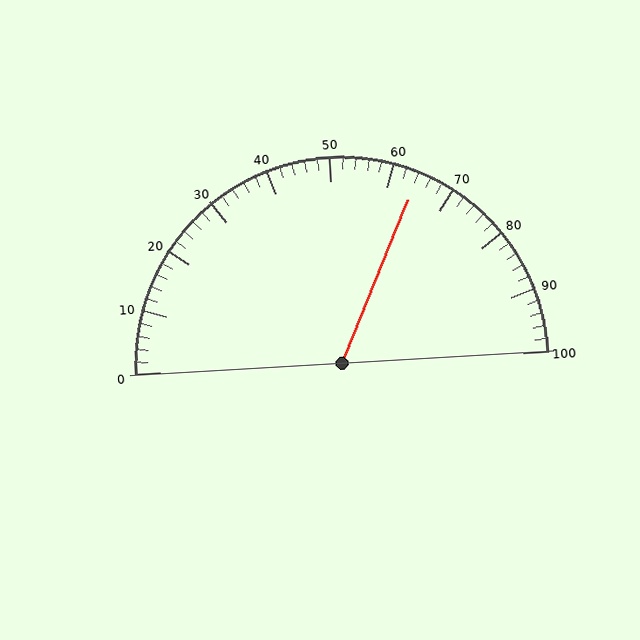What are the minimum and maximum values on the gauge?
The gauge ranges from 0 to 100.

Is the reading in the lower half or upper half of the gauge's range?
The reading is in the upper half of the range (0 to 100).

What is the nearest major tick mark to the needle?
The nearest major tick mark is 60.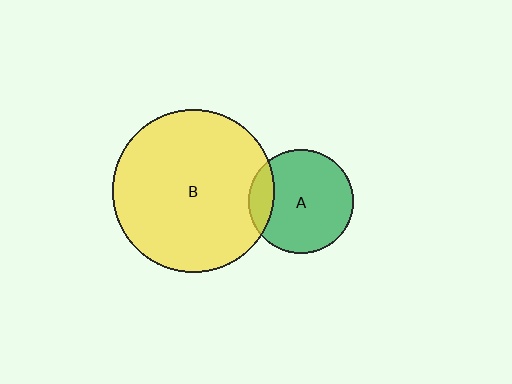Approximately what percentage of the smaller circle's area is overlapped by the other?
Approximately 15%.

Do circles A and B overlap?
Yes.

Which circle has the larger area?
Circle B (yellow).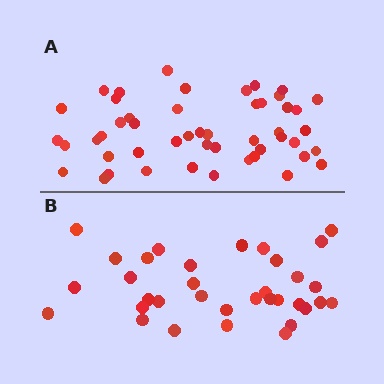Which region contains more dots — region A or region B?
Region A (the top region) has more dots.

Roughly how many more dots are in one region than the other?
Region A has approximately 15 more dots than region B.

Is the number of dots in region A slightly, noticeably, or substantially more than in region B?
Region A has noticeably more, but not dramatically so. The ratio is roughly 1.4 to 1.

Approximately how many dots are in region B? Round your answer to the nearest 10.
About 30 dots. (The exact count is 34, which rounds to 30.)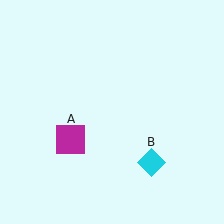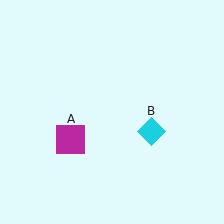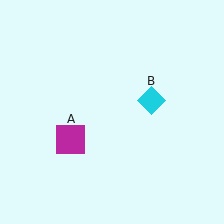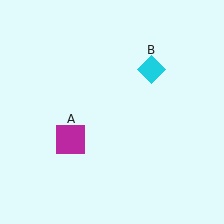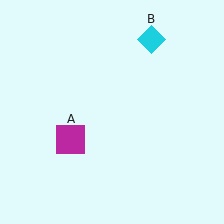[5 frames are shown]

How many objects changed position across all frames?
1 object changed position: cyan diamond (object B).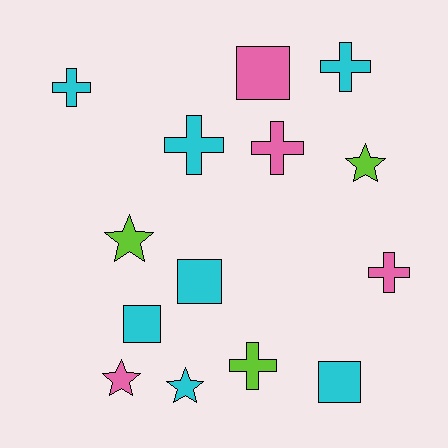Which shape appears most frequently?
Cross, with 6 objects.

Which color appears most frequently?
Cyan, with 7 objects.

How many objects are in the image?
There are 14 objects.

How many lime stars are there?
There are 2 lime stars.